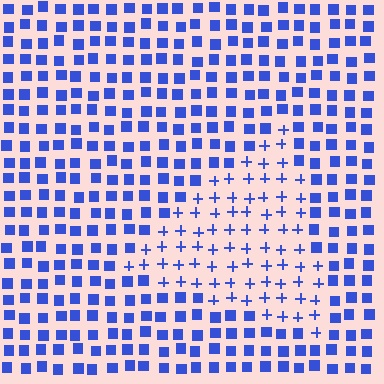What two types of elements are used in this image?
The image uses plus signs inside the triangle region and squares outside it.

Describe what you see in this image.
The image is filled with small blue elements arranged in a uniform grid. A triangle-shaped region contains plus signs, while the surrounding area contains squares. The boundary is defined purely by the change in element shape.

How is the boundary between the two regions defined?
The boundary is defined by a change in element shape: plus signs inside vs. squares outside. All elements share the same color and spacing.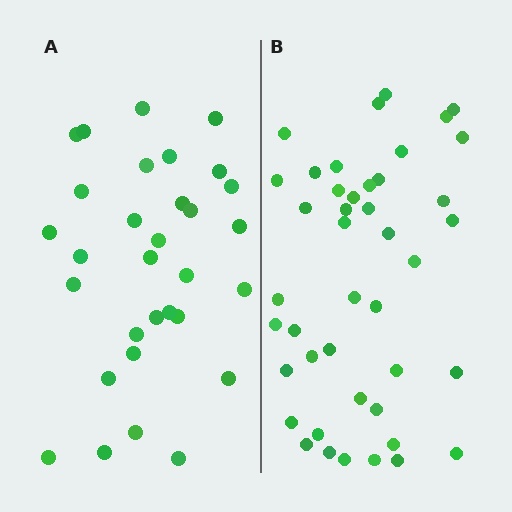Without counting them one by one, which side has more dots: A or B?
Region B (the right region) has more dots.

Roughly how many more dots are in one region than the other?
Region B has roughly 12 or so more dots than region A.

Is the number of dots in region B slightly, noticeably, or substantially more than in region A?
Region B has noticeably more, but not dramatically so. The ratio is roughly 1.4 to 1.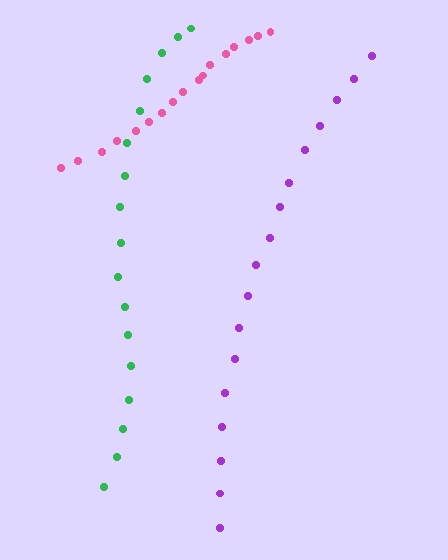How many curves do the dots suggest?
There are 3 distinct paths.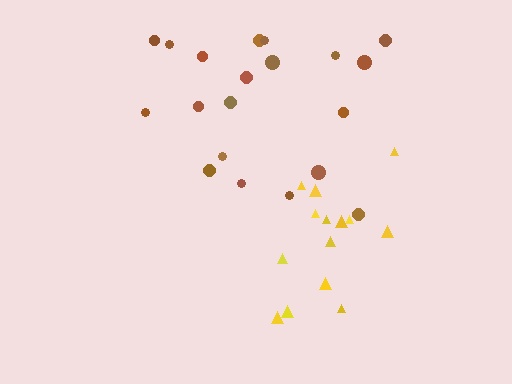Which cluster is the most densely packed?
Brown.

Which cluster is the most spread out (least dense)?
Yellow.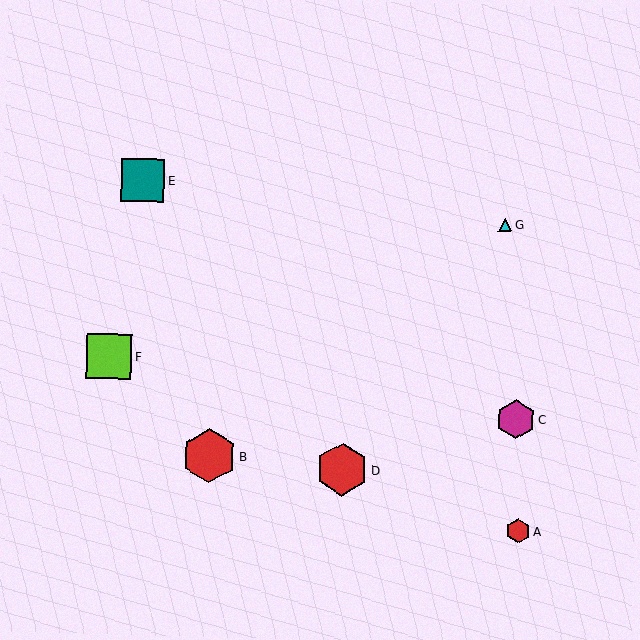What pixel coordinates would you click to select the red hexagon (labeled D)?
Click at (342, 470) to select the red hexagon D.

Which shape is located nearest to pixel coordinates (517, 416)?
The magenta hexagon (labeled C) at (516, 419) is nearest to that location.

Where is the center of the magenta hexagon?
The center of the magenta hexagon is at (516, 419).